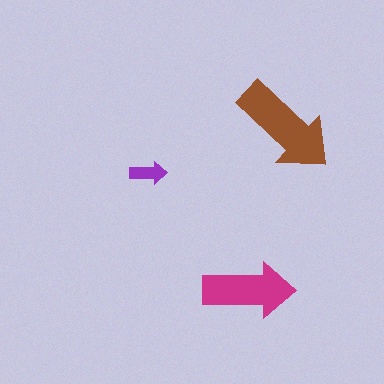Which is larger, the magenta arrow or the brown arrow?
The brown one.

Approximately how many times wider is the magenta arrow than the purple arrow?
About 2.5 times wider.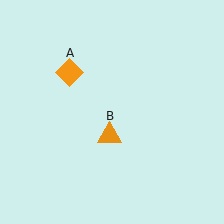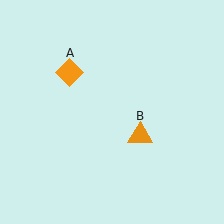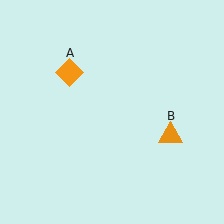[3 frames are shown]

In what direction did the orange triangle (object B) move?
The orange triangle (object B) moved right.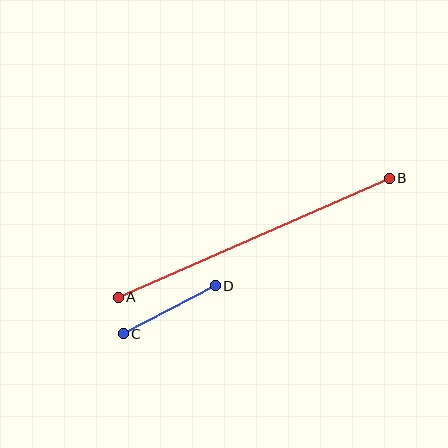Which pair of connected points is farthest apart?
Points A and B are farthest apart.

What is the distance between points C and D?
The distance is approximately 104 pixels.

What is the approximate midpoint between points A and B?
The midpoint is at approximately (254, 238) pixels.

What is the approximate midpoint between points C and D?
The midpoint is at approximately (169, 310) pixels.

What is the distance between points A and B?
The distance is approximately 296 pixels.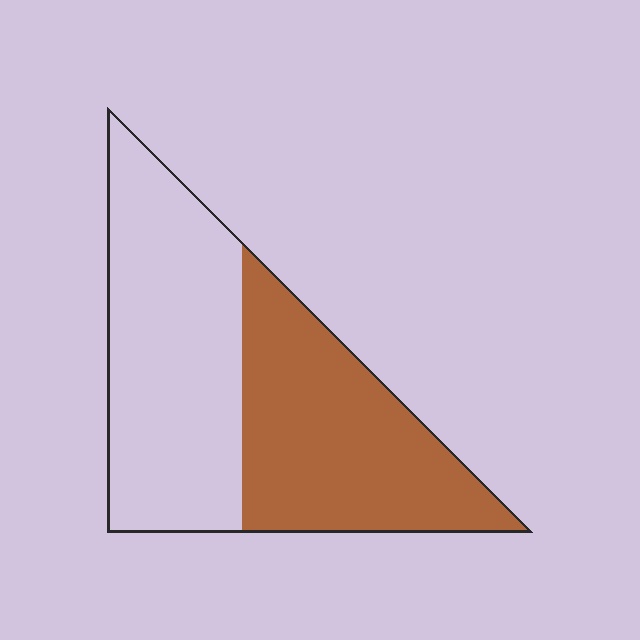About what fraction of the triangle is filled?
About one half (1/2).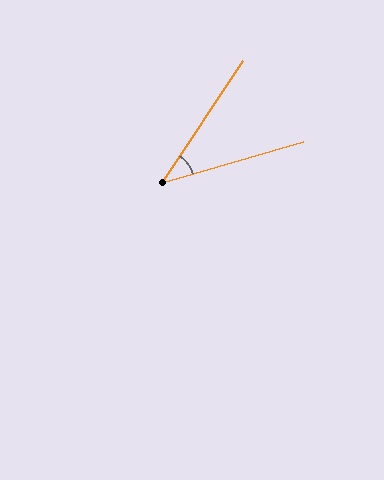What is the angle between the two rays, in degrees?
Approximately 40 degrees.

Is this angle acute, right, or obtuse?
It is acute.